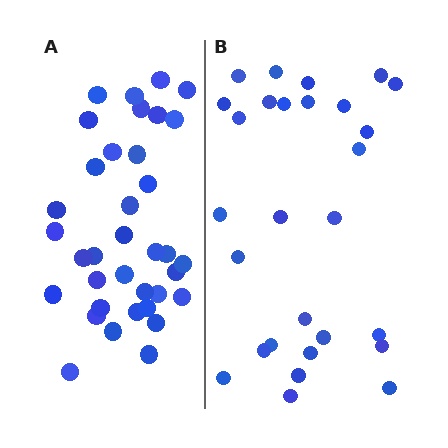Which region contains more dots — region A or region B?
Region A (the left region) has more dots.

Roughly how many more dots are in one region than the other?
Region A has roughly 8 or so more dots than region B.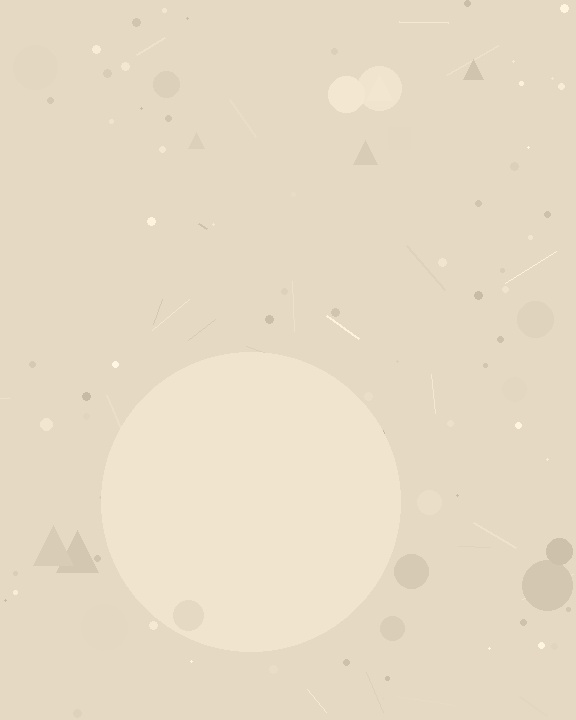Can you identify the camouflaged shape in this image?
The camouflaged shape is a circle.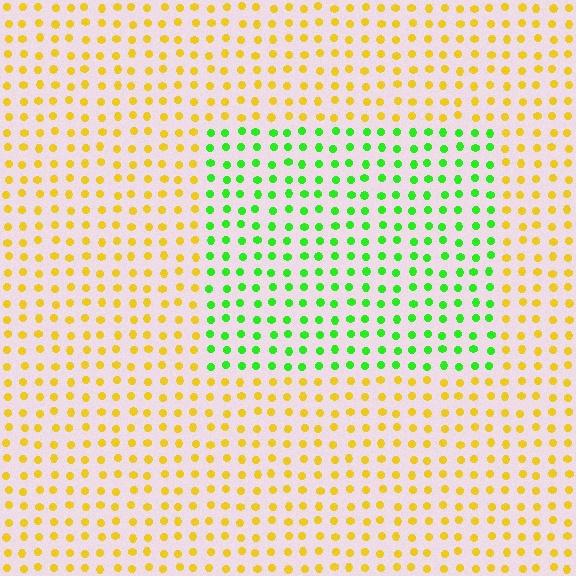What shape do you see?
I see a rectangle.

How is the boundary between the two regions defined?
The boundary is defined purely by a slight shift in hue (about 67 degrees). Spacing, size, and orientation are identical on both sides.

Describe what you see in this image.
The image is filled with small yellow elements in a uniform arrangement. A rectangle-shaped region is visible where the elements are tinted to a slightly different hue, forming a subtle color boundary.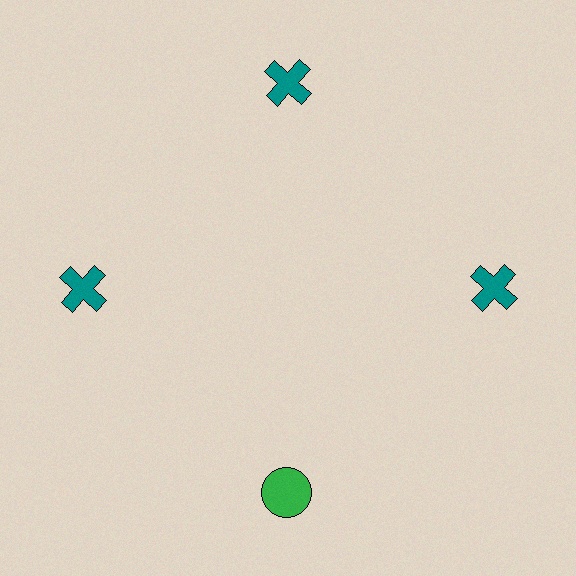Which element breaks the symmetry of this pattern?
The green circle at roughly the 6 o'clock position breaks the symmetry. All other shapes are teal crosses.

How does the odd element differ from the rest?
It differs in both color (green instead of teal) and shape (circle instead of cross).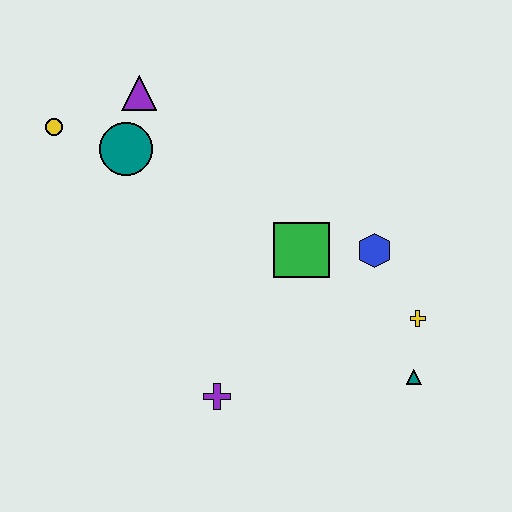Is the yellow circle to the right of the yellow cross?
No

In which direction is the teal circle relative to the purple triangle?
The teal circle is below the purple triangle.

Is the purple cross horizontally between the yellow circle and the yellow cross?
Yes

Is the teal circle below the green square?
No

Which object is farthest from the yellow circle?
The teal triangle is farthest from the yellow circle.